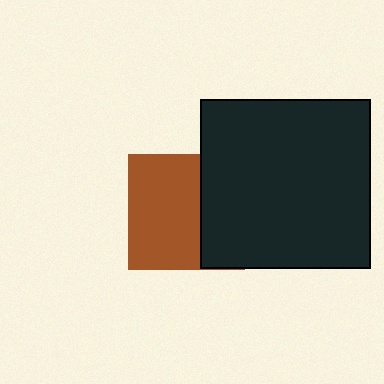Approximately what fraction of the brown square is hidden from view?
Roughly 39% of the brown square is hidden behind the black square.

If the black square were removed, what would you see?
You would see the complete brown square.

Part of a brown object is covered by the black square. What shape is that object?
It is a square.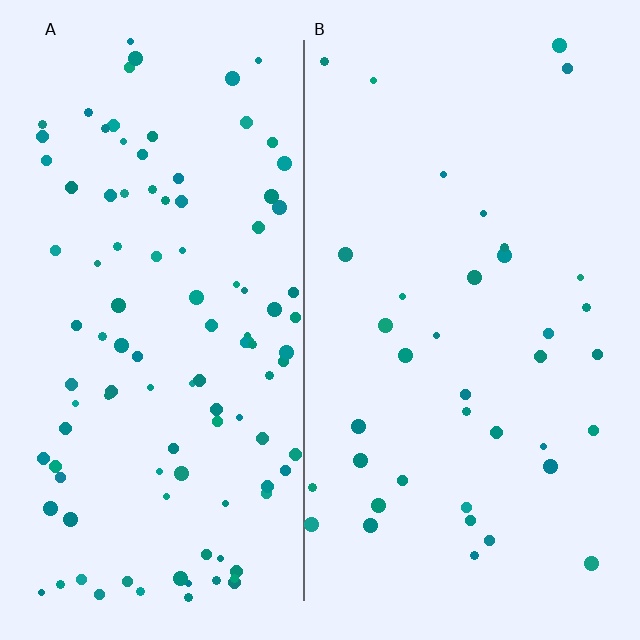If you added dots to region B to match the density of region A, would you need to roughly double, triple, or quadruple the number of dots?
Approximately triple.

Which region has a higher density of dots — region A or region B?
A (the left).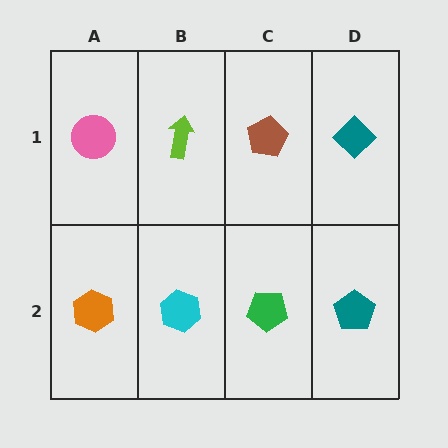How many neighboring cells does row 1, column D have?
2.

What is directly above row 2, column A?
A pink circle.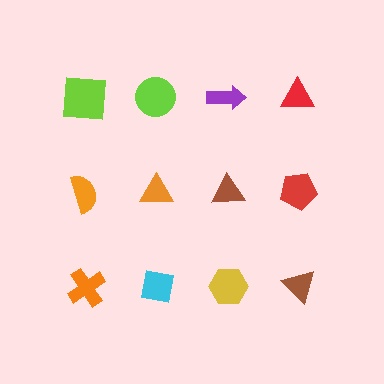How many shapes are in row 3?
4 shapes.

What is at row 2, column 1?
An orange semicircle.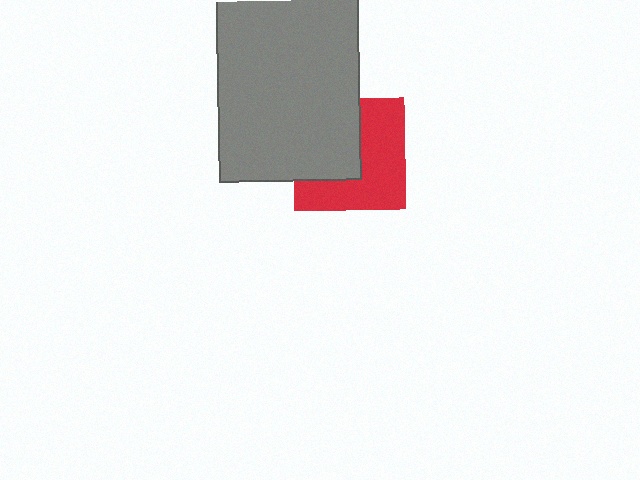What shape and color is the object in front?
The object in front is a gray rectangle.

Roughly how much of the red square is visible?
About half of it is visible (roughly 56%).